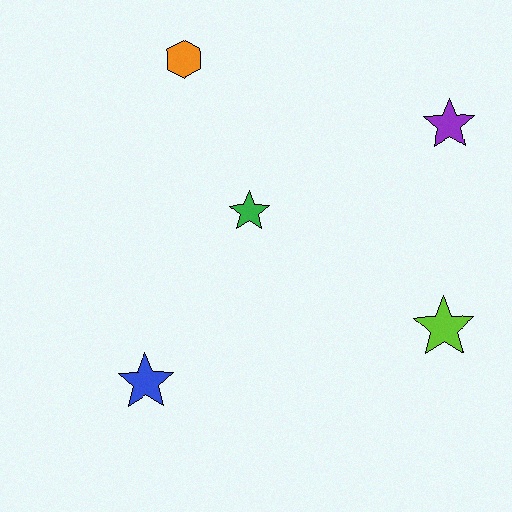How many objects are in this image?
There are 5 objects.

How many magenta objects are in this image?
There are no magenta objects.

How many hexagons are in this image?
There is 1 hexagon.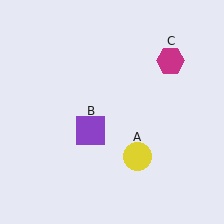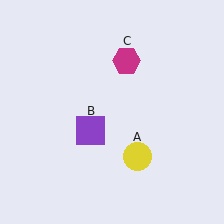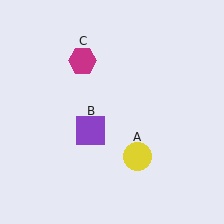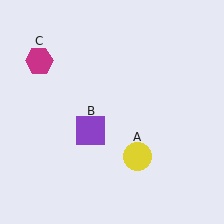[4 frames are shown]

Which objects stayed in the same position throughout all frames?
Yellow circle (object A) and purple square (object B) remained stationary.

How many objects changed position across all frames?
1 object changed position: magenta hexagon (object C).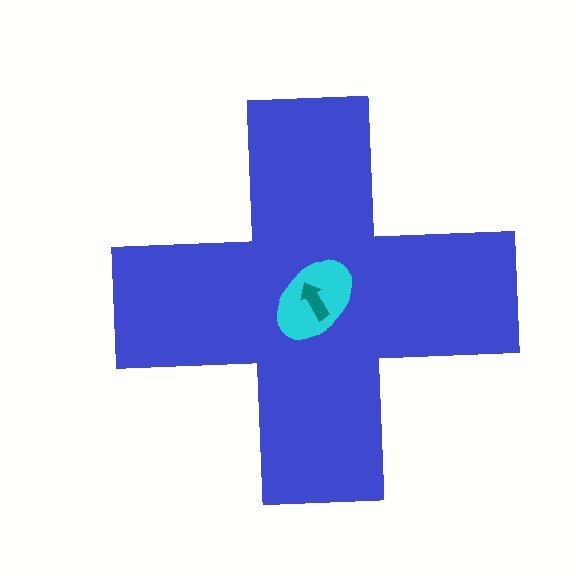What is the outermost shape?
The blue cross.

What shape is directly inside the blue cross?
The cyan ellipse.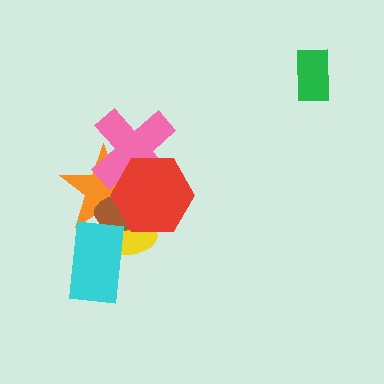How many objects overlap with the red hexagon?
4 objects overlap with the red hexagon.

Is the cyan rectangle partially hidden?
No, no other shape covers it.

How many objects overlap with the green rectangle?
0 objects overlap with the green rectangle.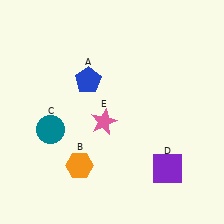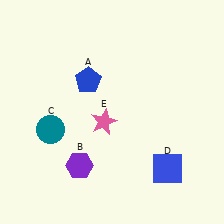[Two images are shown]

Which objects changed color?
B changed from orange to purple. D changed from purple to blue.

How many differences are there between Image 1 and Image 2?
There are 2 differences between the two images.